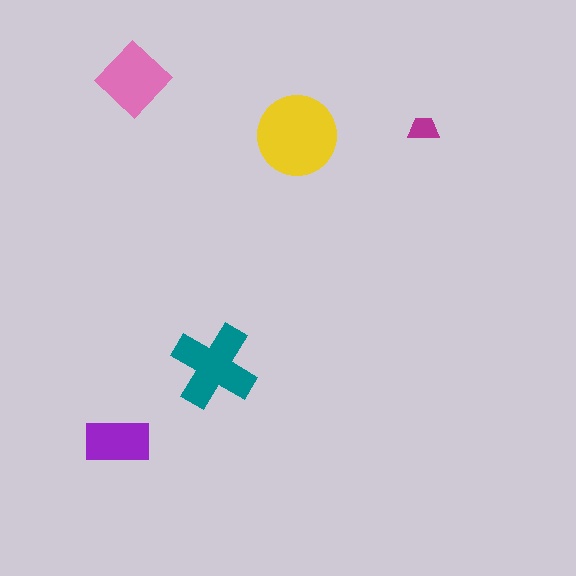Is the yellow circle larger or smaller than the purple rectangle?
Larger.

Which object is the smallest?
The magenta trapezoid.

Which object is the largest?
The yellow circle.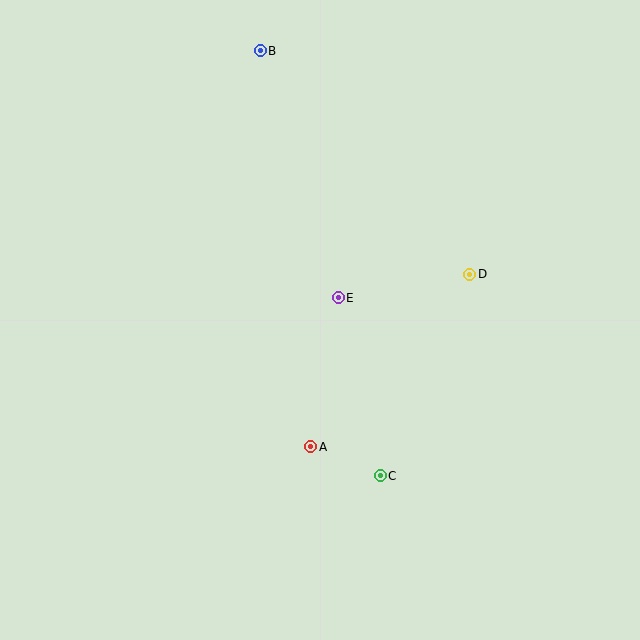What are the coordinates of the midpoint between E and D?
The midpoint between E and D is at (404, 286).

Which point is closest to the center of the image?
Point E at (338, 298) is closest to the center.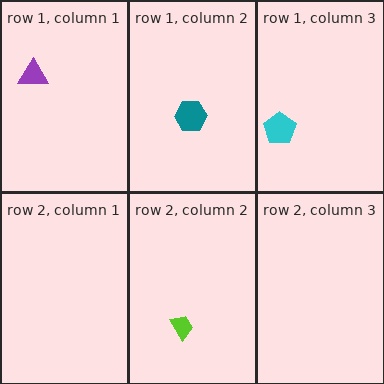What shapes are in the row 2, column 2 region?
The lime trapezoid.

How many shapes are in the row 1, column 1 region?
1.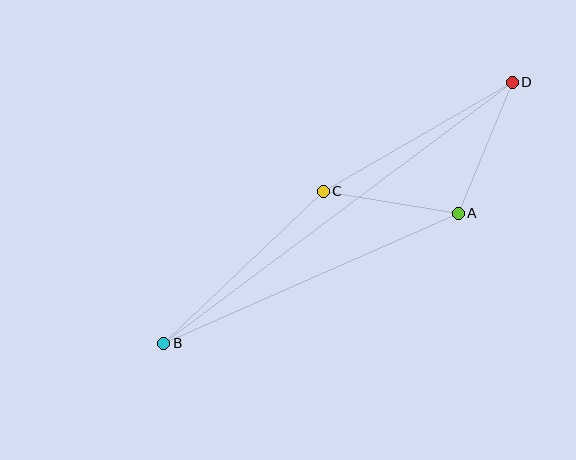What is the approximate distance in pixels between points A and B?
The distance between A and B is approximately 322 pixels.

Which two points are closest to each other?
Points A and C are closest to each other.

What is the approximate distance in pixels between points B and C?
The distance between B and C is approximately 220 pixels.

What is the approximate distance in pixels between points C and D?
The distance between C and D is approximately 218 pixels.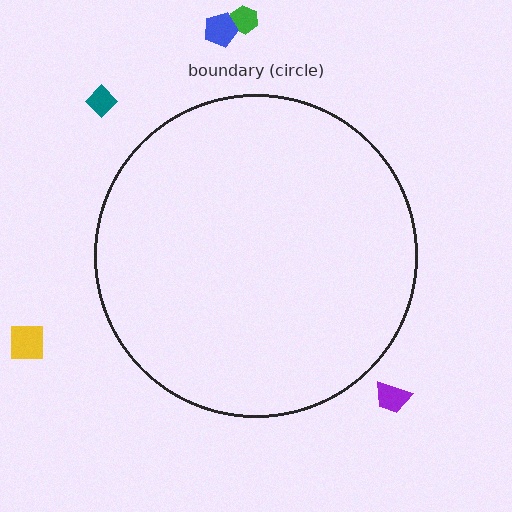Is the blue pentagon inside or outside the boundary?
Outside.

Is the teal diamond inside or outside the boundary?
Outside.